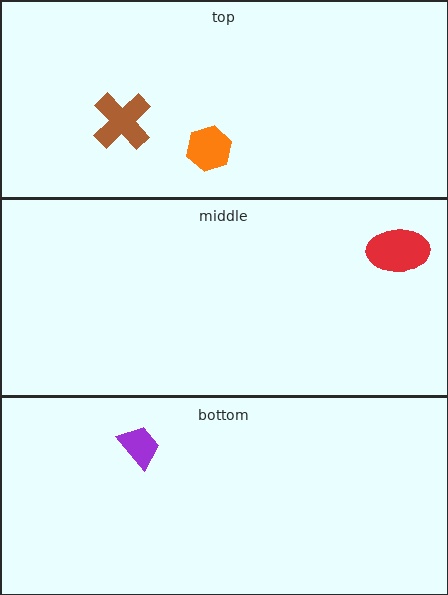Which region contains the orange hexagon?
The top region.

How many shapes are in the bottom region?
1.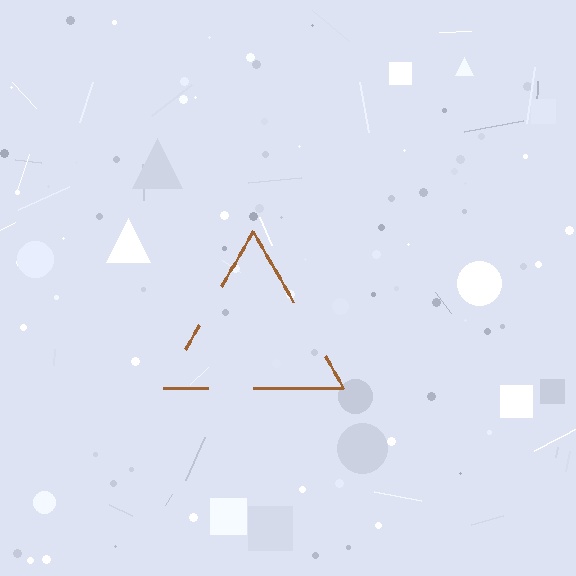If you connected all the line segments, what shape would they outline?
They would outline a triangle.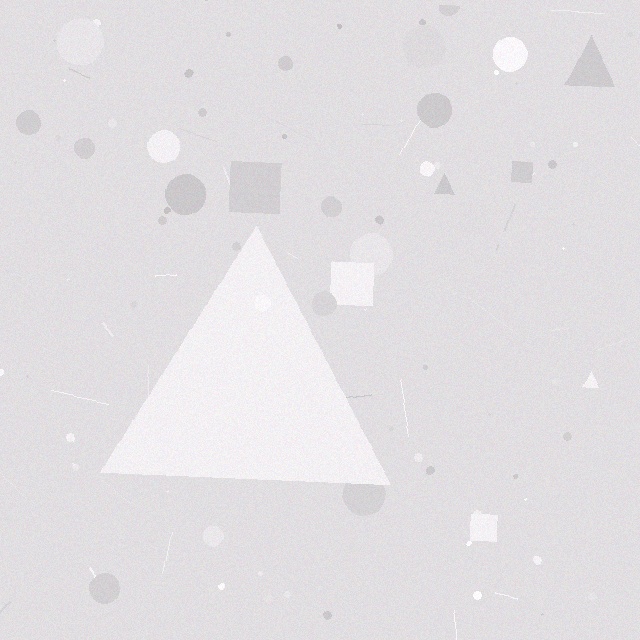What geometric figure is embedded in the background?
A triangle is embedded in the background.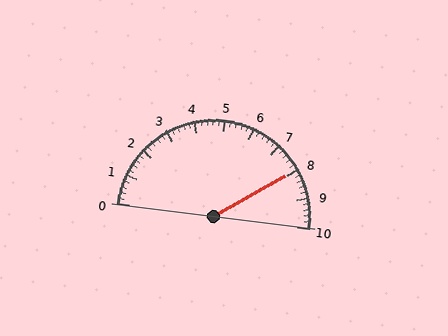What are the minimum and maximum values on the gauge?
The gauge ranges from 0 to 10.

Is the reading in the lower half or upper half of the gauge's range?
The reading is in the upper half of the range (0 to 10).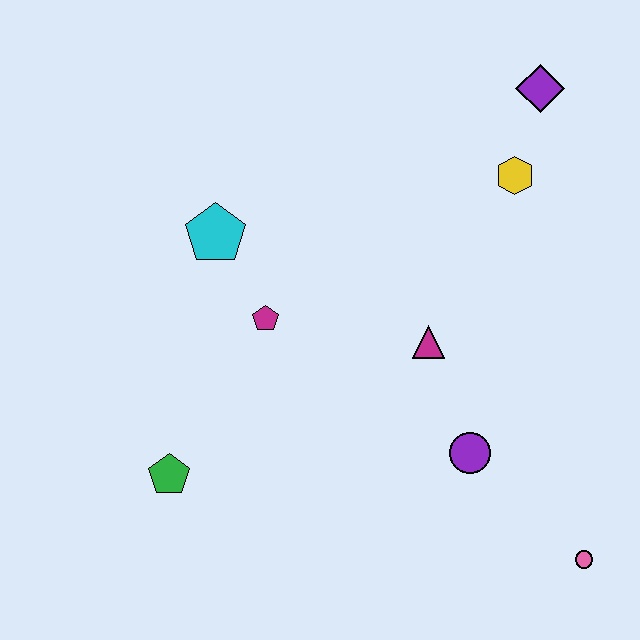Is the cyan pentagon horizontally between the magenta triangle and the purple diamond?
No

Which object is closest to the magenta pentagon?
The cyan pentagon is closest to the magenta pentagon.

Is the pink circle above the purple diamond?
No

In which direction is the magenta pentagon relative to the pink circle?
The magenta pentagon is to the left of the pink circle.